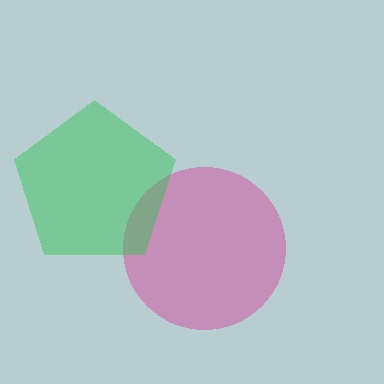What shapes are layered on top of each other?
The layered shapes are: a magenta circle, a green pentagon.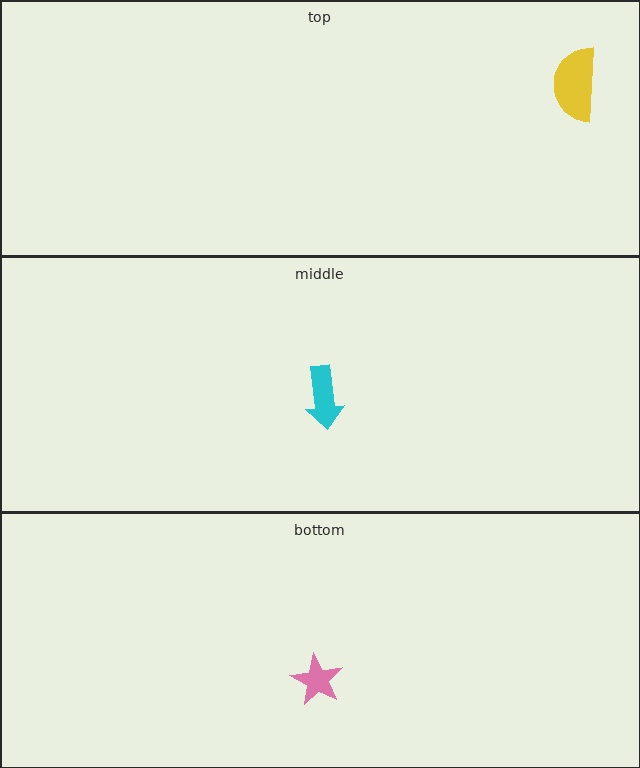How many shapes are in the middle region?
1.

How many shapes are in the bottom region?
1.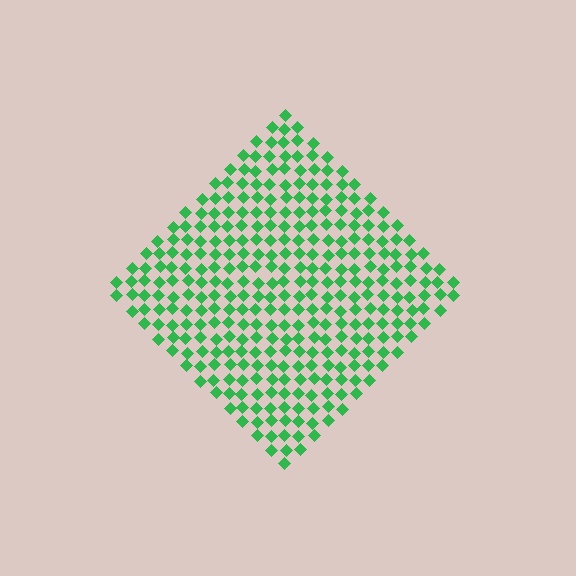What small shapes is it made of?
It is made of small diamonds.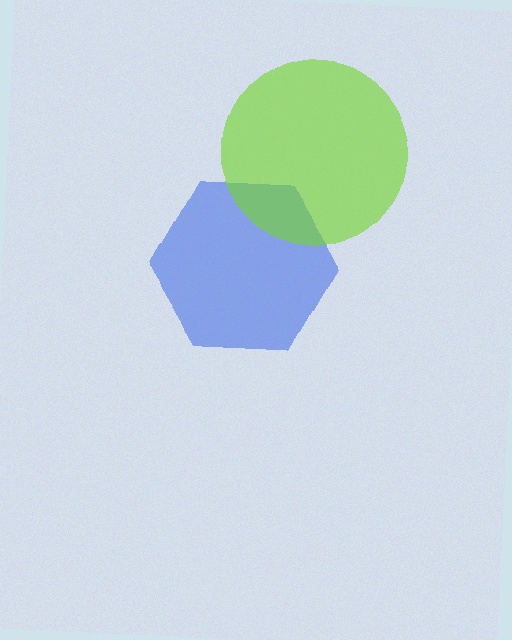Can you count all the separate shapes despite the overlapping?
Yes, there are 2 separate shapes.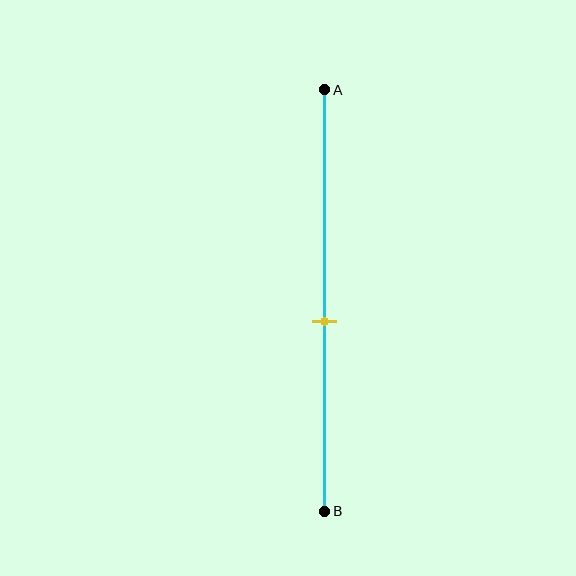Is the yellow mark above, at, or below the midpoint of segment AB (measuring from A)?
The yellow mark is below the midpoint of segment AB.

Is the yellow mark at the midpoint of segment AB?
No, the mark is at about 55% from A, not at the 50% midpoint.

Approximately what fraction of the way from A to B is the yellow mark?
The yellow mark is approximately 55% of the way from A to B.